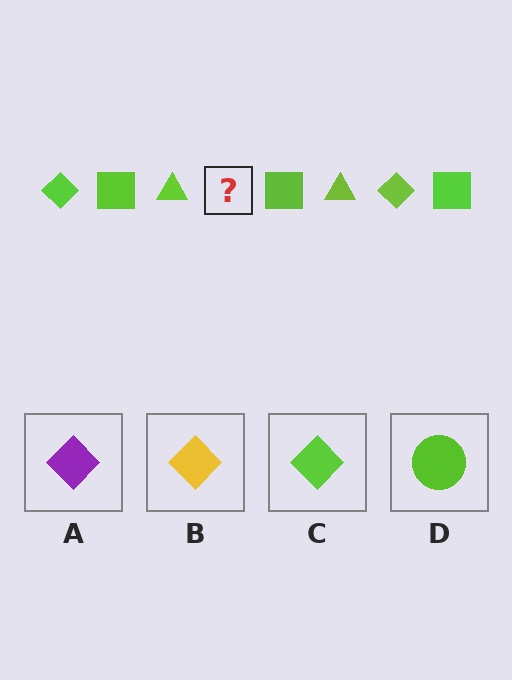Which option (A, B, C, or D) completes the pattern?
C.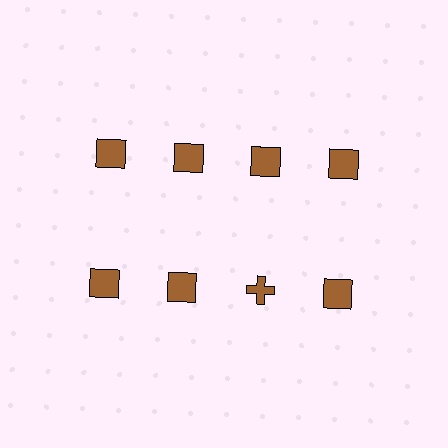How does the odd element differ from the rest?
It has a different shape: cross instead of square.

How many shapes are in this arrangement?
There are 8 shapes arranged in a grid pattern.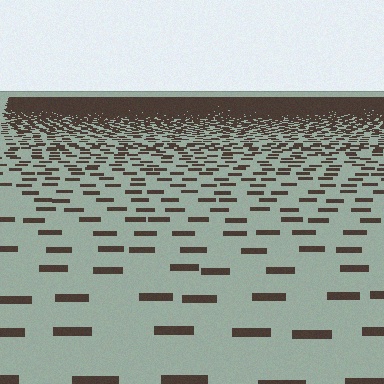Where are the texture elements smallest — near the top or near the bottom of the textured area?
Near the top.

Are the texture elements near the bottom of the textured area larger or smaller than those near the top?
Larger. Near the bottom, elements are closer to the viewer and appear at a bigger on-screen size.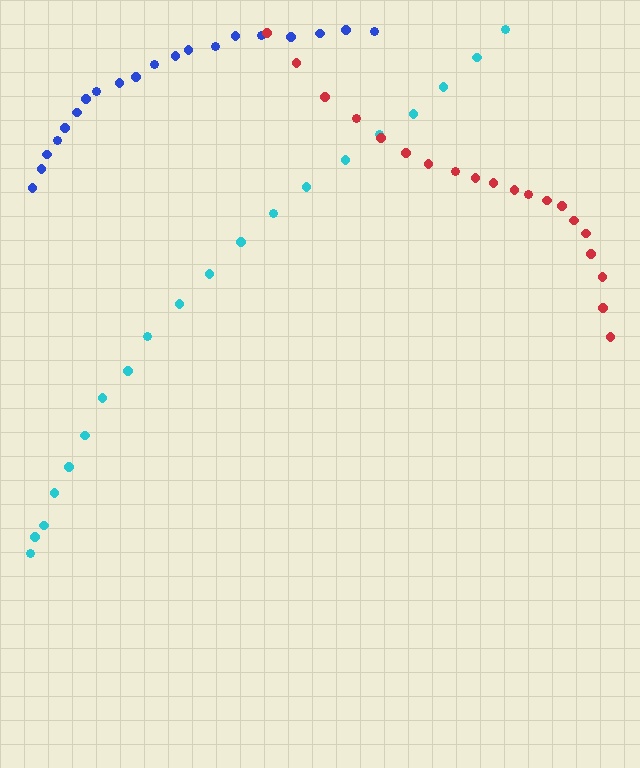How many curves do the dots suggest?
There are 3 distinct paths.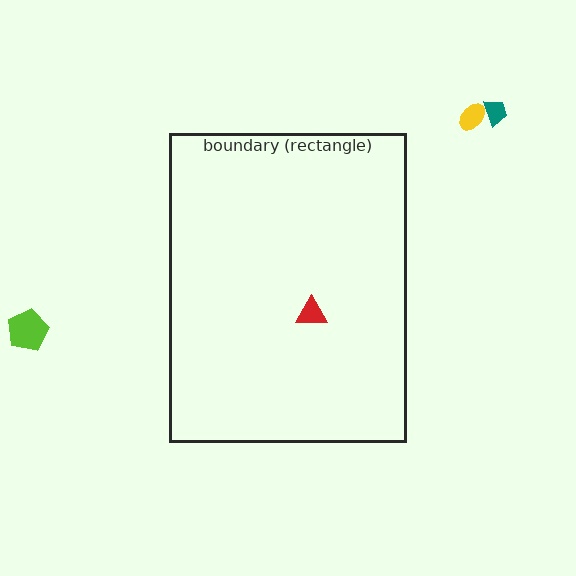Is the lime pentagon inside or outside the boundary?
Outside.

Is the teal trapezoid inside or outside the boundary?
Outside.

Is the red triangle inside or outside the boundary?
Inside.